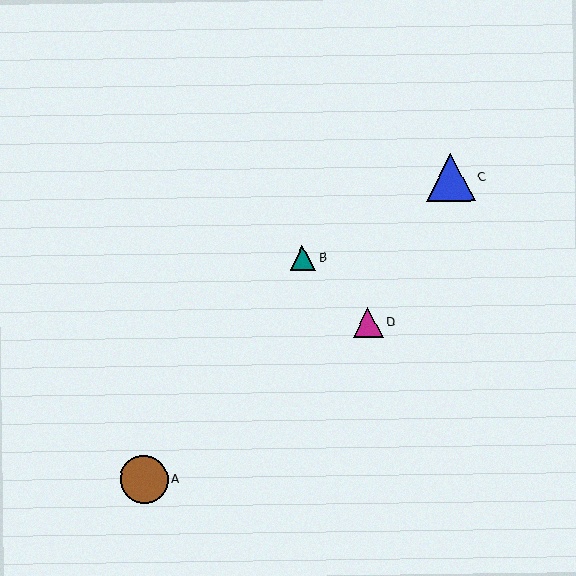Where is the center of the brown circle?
The center of the brown circle is at (144, 479).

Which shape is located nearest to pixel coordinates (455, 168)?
The blue triangle (labeled C) at (451, 177) is nearest to that location.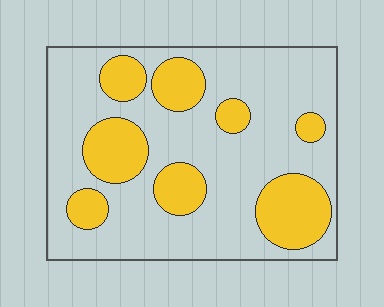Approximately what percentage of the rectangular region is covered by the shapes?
Approximately 30%.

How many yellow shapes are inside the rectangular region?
8.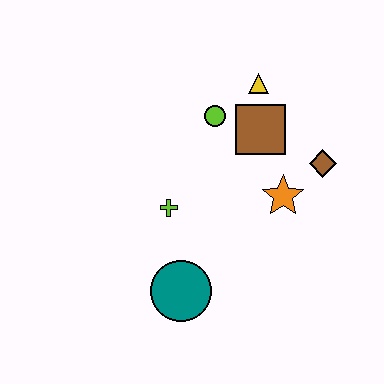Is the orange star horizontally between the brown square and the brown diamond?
Yes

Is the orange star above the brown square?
No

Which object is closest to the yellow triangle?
The brown square is closest to the yellow triangle.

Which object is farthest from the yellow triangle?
The teal circle is farthest from the yellow triangle.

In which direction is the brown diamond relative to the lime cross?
The brown diamond is to the right of the lime cross.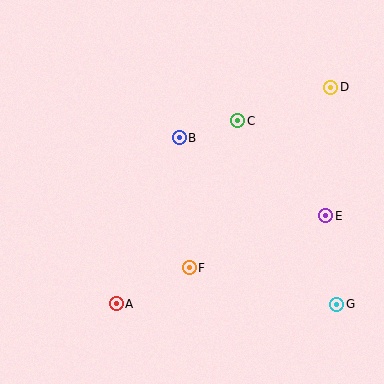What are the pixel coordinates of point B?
Point B is at (179, 138).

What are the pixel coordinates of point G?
Point G is at (337, 304).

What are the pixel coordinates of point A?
Point A is at (116, 304).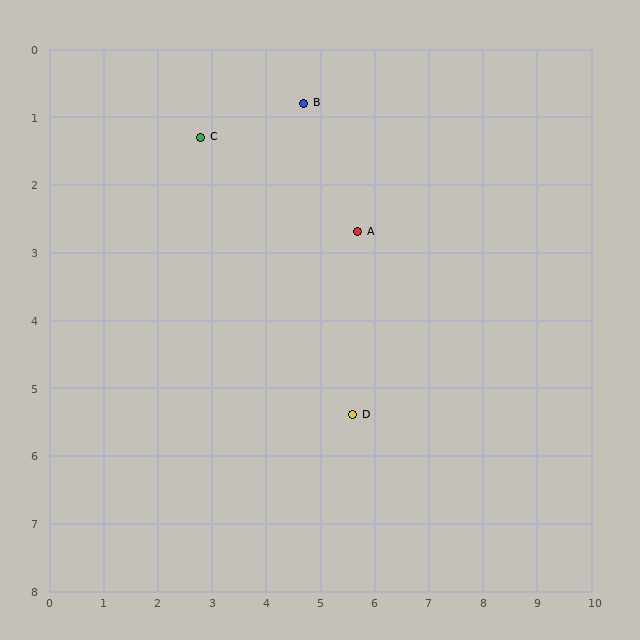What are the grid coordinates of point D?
Point D is at approximately (5.6, 5.4).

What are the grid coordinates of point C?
Point C is at approximately (2.8, 1.3).